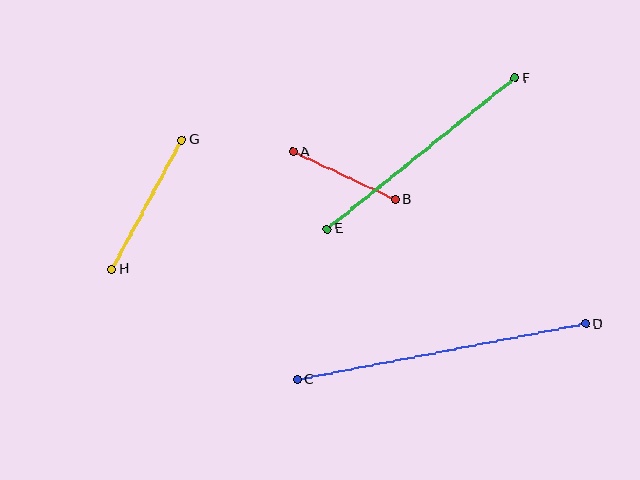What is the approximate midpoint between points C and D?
The midpoint is at approximately (441, 352) pixels.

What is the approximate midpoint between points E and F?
The midpoint is at approximately (421, 153) pixels.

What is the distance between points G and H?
The distance is approximately 147 pixels.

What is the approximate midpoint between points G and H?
The midpoint is at approximately (147, 204) pixels.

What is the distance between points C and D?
The distance is approximately 294 pixels.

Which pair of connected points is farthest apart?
Points C and D are farthest apart.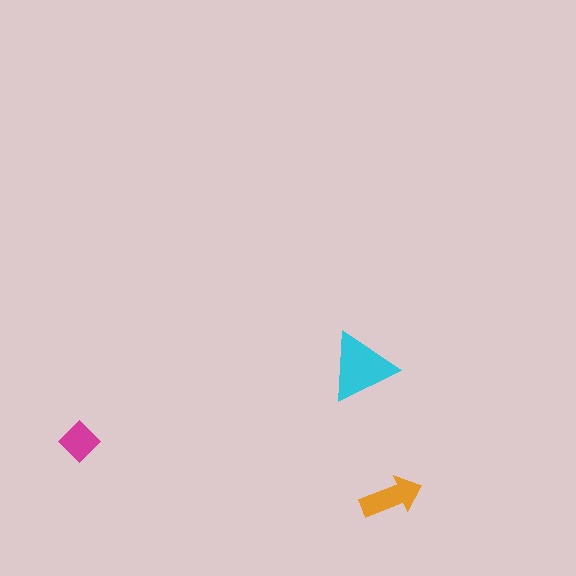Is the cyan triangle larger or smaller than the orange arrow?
Larger.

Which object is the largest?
The cyan triangle.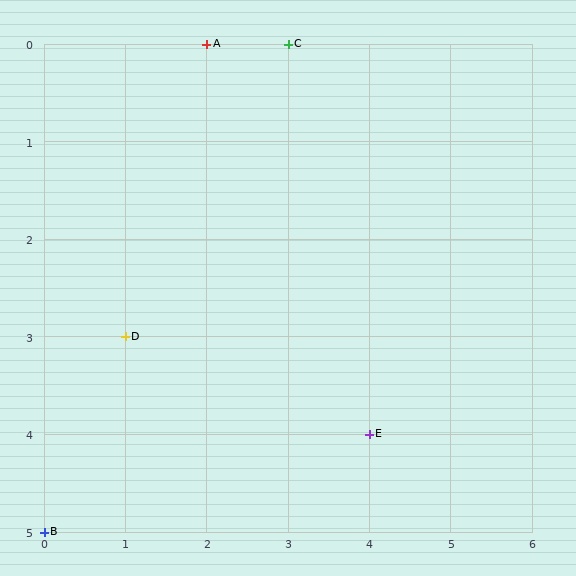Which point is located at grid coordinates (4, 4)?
Point E is at (4, 4).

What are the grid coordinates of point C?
Point C is at grid coordinates (3, 0).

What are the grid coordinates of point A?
Point A is at grid coordinates (2, 0).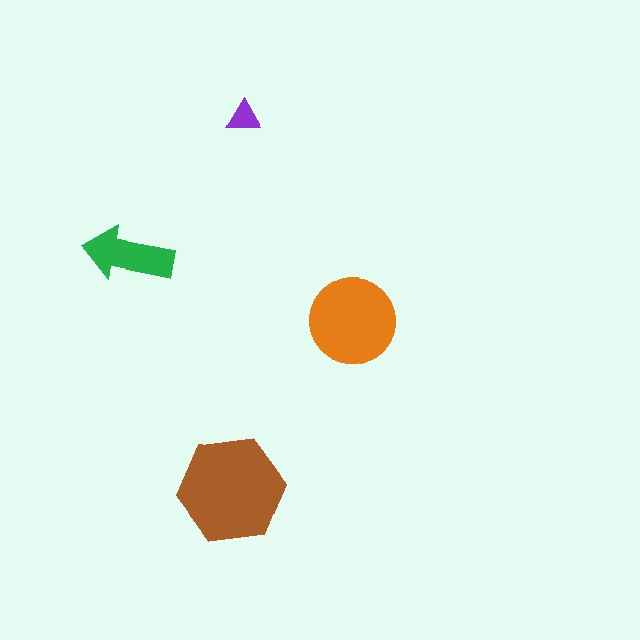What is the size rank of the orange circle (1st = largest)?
2nd.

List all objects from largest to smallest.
The brown hexagon, the orange circle, the green arrow, the purple triangle.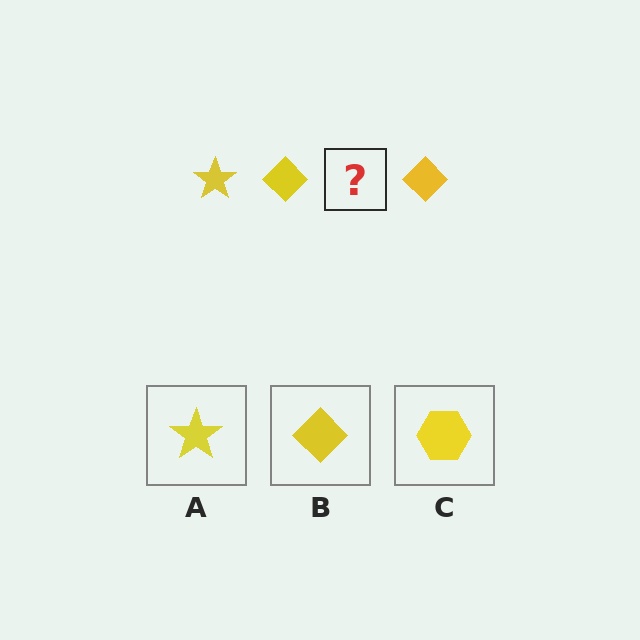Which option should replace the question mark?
Option A.